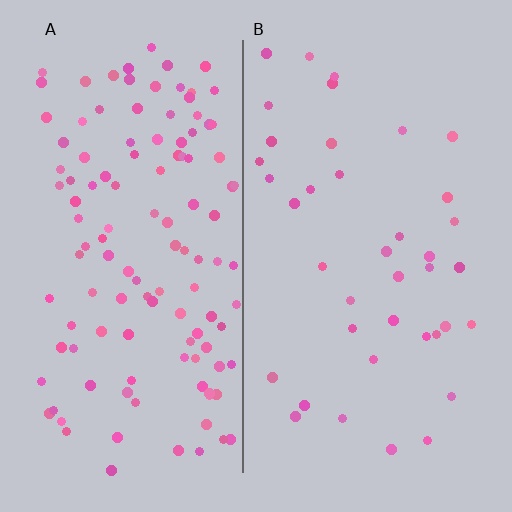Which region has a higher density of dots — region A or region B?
A (the left).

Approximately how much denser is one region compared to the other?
Approximately 3.1× — region A over region B.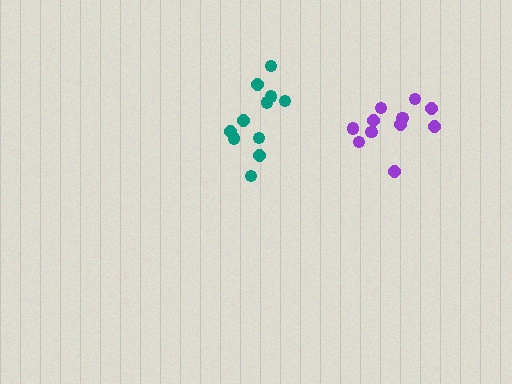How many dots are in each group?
Group 1: 11 dots, Group 2: 11 dots (22 total).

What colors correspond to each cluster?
The clusters are colored: purple, teal.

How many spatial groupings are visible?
There are 2 spatial groupings.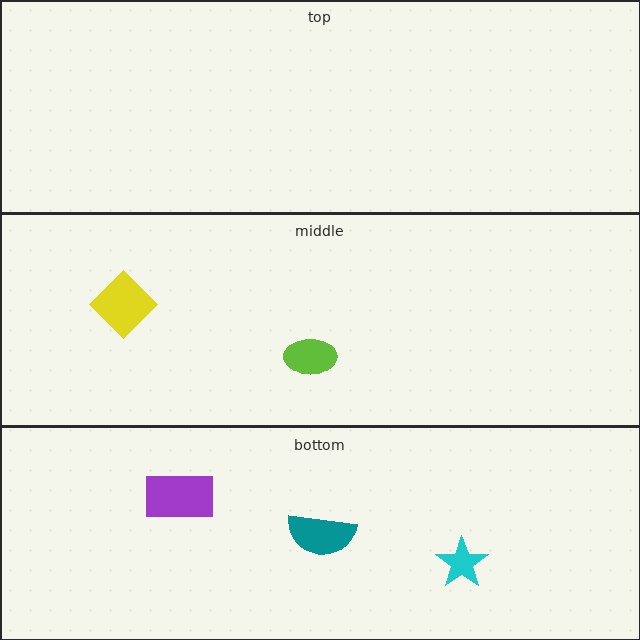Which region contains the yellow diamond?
The middle region.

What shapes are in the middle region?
The lime ellipse, the yellow diamond.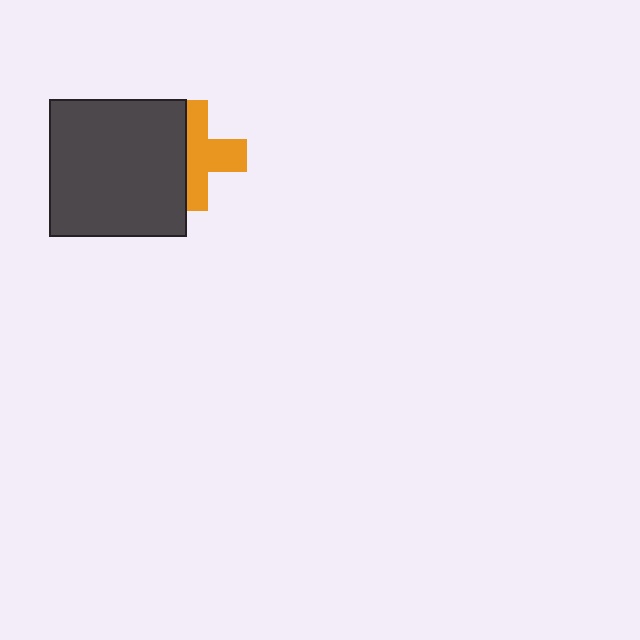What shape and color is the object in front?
The object in front is a dark gray square.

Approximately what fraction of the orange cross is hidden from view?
Roughly 43% of the orange cross is hidden behind the dark gray square.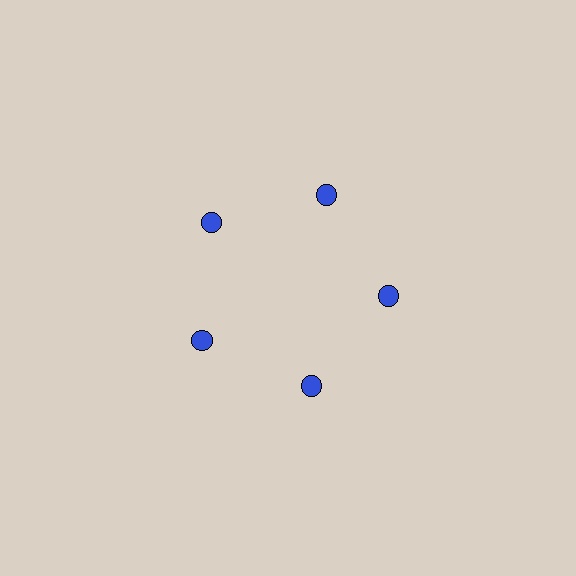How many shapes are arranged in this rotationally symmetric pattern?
There are 5 shapes, arranged in 5 groups of 1.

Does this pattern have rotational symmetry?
Yes, this pattern has 5-fold rotational symmetry. It looks the same after rotating 72 degrees around the center.